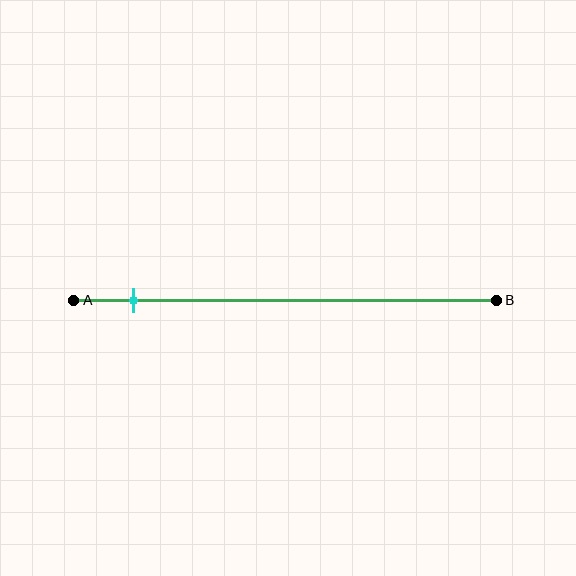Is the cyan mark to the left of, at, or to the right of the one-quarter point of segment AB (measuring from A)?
The cyan mark is to the left of the one-quarter point of segment AB.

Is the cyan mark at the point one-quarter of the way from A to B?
No, the mark is at about 15% from A, not at the 25% one-quarter point.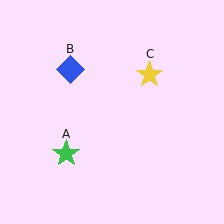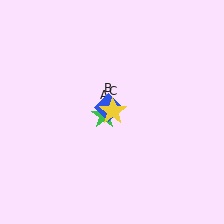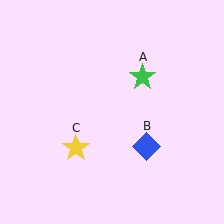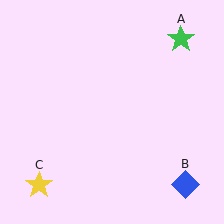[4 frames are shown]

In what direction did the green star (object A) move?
The green star (object A) moved up and to the right.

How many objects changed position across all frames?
3 objects changed position: green star (object A), blue diamond (object B), yellow star (object C).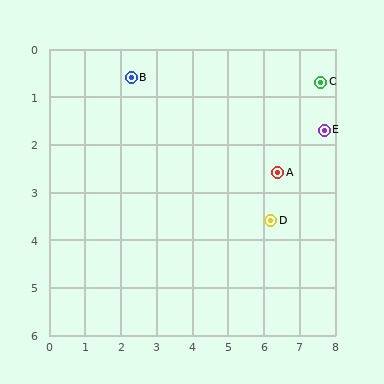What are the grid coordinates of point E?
Point E is at approximately (7.7, 1.7).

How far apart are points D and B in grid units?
Points D and B are about 4.9 grid units apart.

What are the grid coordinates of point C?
Point C is at approximately (7.6, 0.7).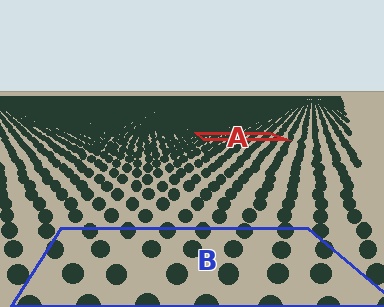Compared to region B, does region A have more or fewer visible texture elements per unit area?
Region A has more texture elements per unit area — they are packed more densely because it is farther away.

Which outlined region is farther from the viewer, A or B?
Region A is farther from the viewer — the texture elements inside it appear smaller and more densely packed.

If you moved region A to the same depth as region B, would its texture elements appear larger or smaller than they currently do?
They would appear larger. At a closer depth, the same texture elements are projected at a bigger on-screen size.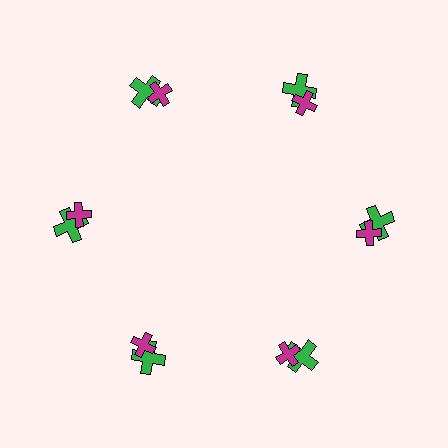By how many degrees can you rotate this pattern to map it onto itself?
The pattern maps onto itself every 60 degrees of rotation.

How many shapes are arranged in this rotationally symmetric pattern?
There are 12 shapes, arranged in 6 groups of 2.